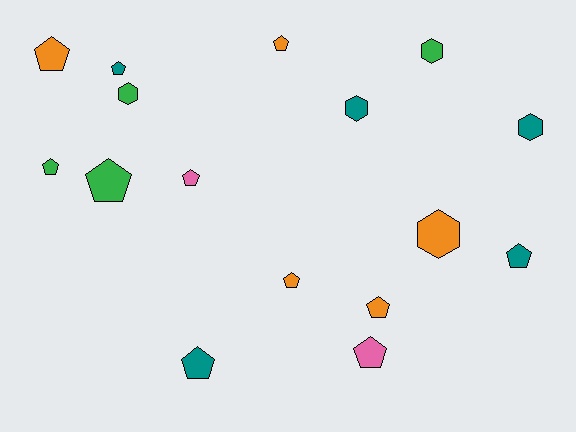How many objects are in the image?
There are 16 objects.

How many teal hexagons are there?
There are 2 teal hexagons.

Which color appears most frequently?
Orange, with 5 objects.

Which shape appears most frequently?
Pentagon, with 11 objects.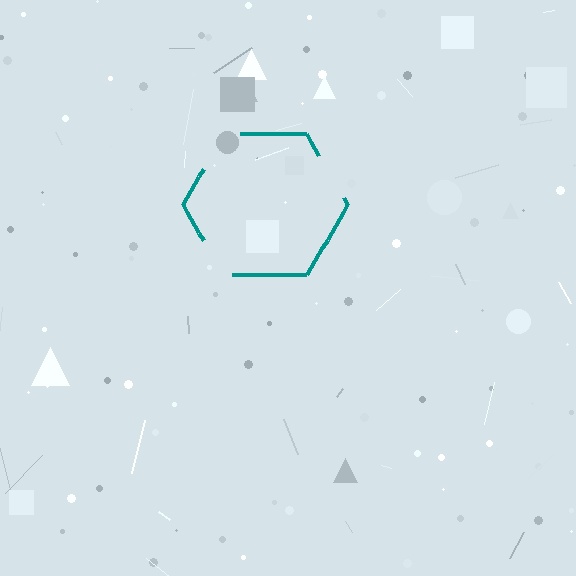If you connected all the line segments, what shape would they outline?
They would outline a hexagon.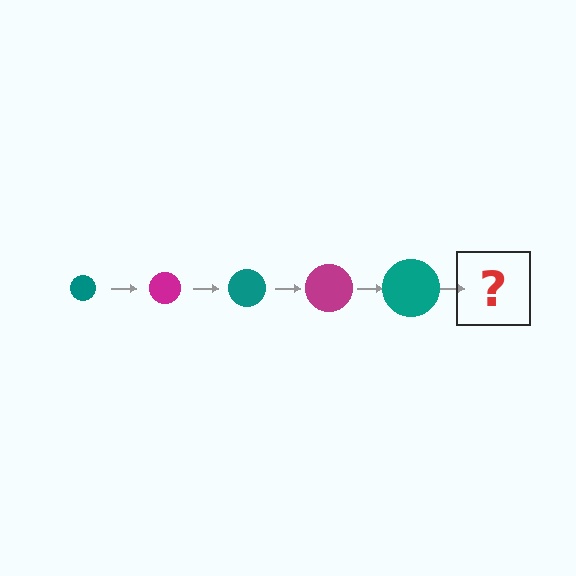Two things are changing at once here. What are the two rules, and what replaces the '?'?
The two rules are that the circle grows larger each step and the color cycles through teal and magenta. The '?' should be a magenta circle, larger than the previous one.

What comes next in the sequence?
The next element should be a magenta circle, larger than the previous one.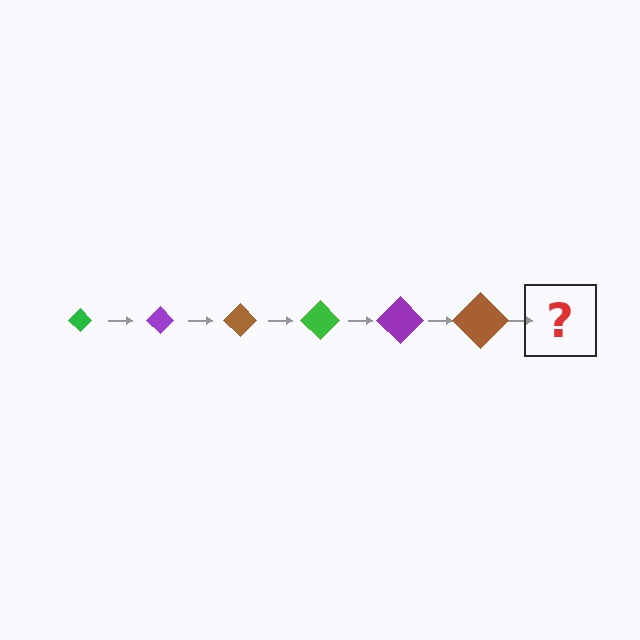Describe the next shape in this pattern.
It should be a green diamond, larger than the previous one.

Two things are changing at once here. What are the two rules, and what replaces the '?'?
The two rules are that the diamond grows larger each step and the color cycles through green, purple, and brown. The '?' should be a green diamond, larger than the previous one.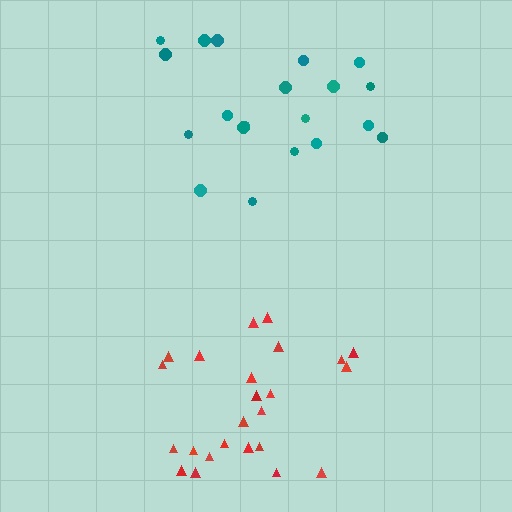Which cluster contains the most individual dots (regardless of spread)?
Red (24).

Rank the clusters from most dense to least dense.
red, teal.